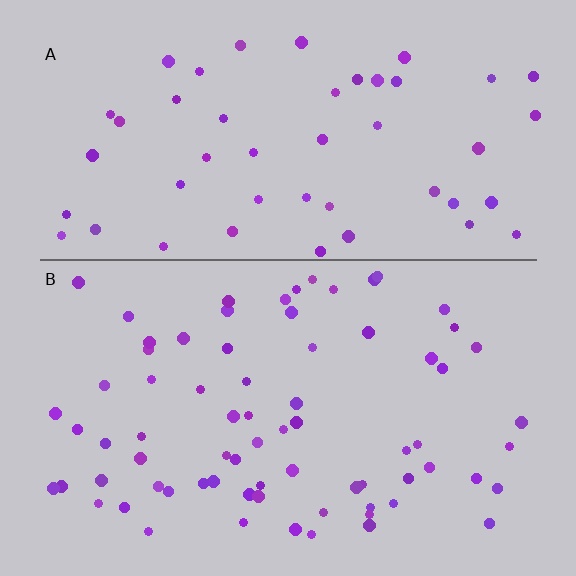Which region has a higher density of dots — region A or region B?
B (the bottom).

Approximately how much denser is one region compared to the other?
Approximately 1.5× — region B over region A.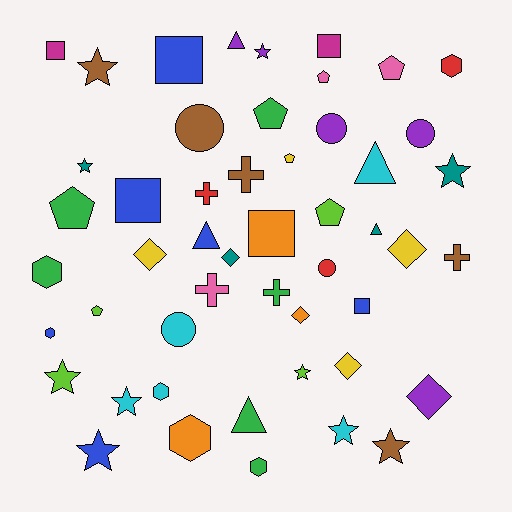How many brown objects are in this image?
There are 5 brown objects.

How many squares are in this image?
There are 6 squares.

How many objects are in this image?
There are 50 objects.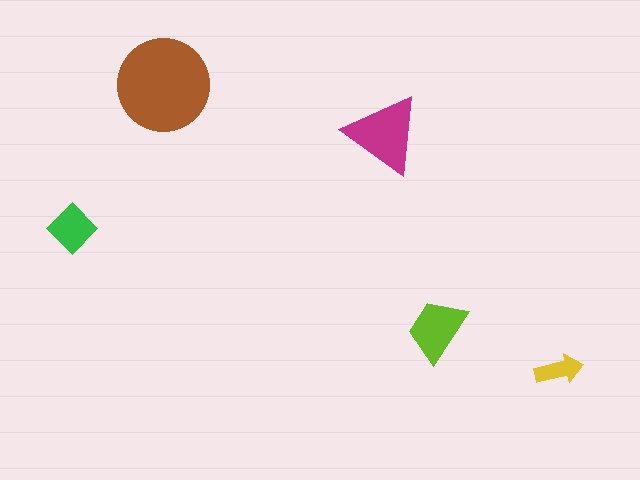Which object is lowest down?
The yellow arrow is bottommost.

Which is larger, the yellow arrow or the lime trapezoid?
The lime trapezoid.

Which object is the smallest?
The yellow arrow.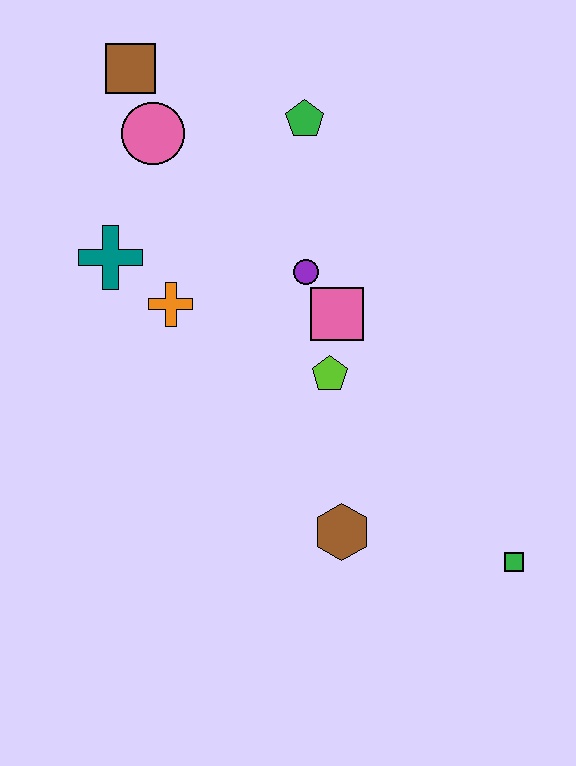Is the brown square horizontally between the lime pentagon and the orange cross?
No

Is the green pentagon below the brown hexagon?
No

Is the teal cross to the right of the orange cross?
No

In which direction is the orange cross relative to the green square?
The orange cross is to the left of the green square.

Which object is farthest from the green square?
The brown square is farthest from the green square.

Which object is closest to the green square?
The brown hexagon is closest to the green square.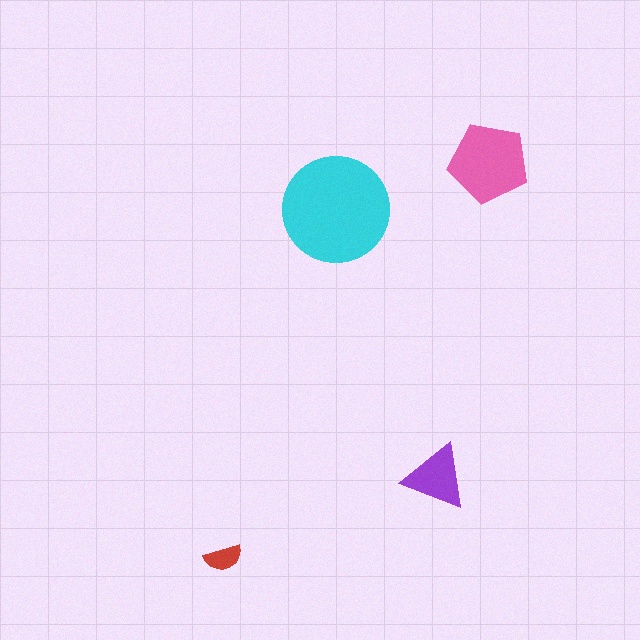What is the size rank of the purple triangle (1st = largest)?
3rd.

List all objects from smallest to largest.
The red semicircle, the purple triangle, the pink pentagon, the cyan circle.